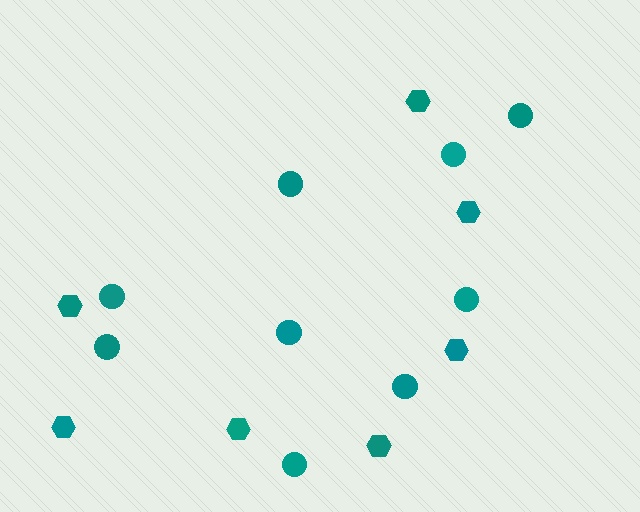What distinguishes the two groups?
There are 2 groups: one group of circles (9) and one group of hexagons (7).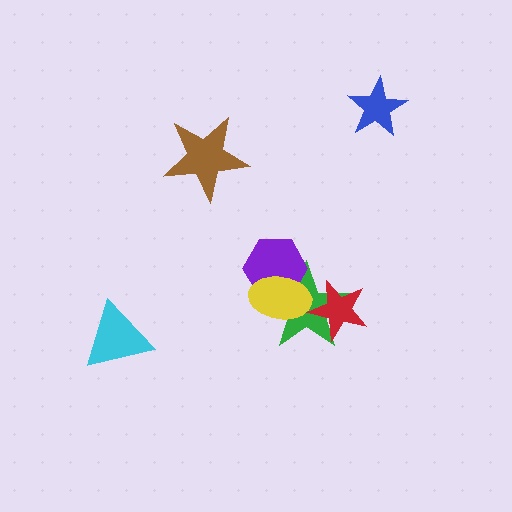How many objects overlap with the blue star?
0 objects overlap with the blue star.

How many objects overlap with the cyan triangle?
0 objects overlap with the cyan triangle.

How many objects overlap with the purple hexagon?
2 objects overlap with the purple hexagon.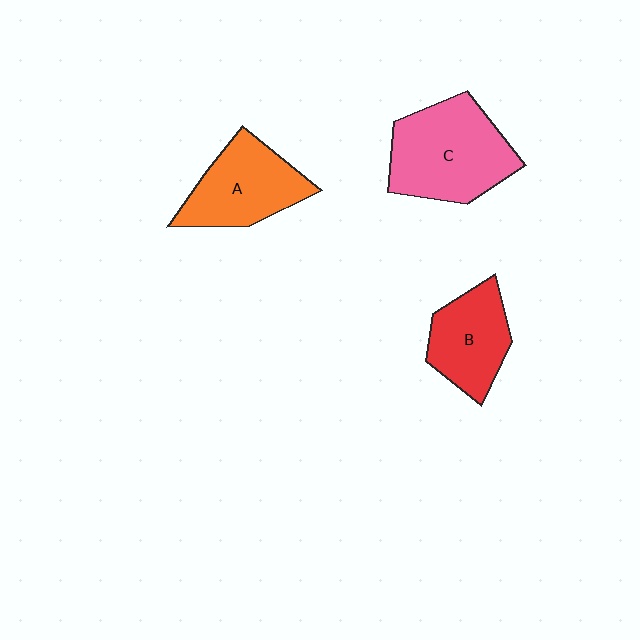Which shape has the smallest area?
Shape B (red).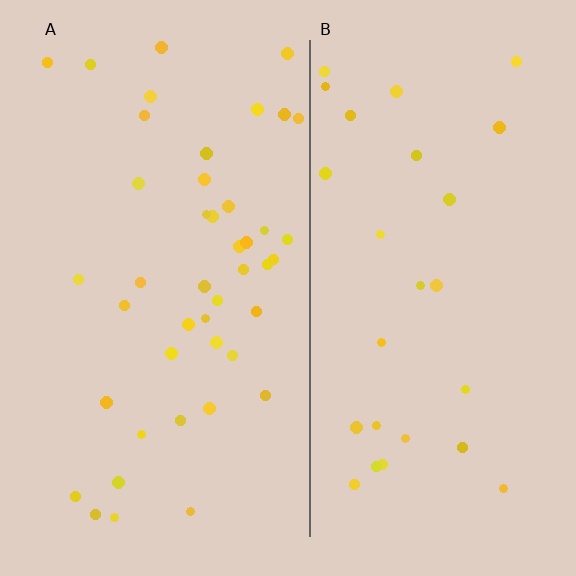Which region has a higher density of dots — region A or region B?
A (the left).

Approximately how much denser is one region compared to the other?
Approximately 1.6× — region A over region B.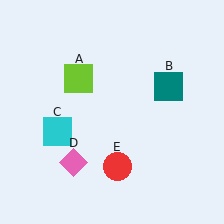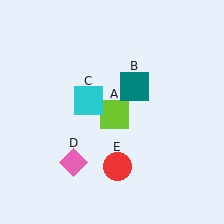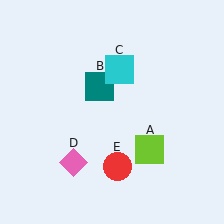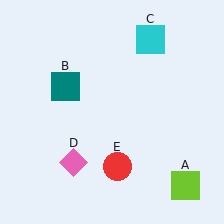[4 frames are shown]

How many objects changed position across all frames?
3 objects changed position: lime square (object A), teal square (object B), cyan square (object C).